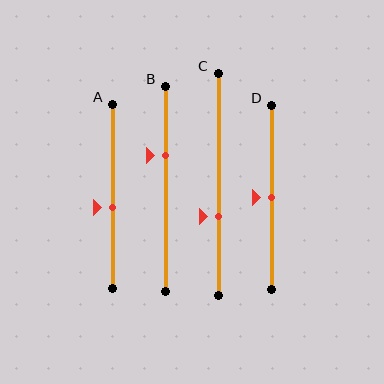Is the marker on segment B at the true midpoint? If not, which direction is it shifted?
No, the marker on segment B is shifted upward by about 16% of the segment length.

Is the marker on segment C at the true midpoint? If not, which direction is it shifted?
No, the marker on segment C is shifted downward by about 15% of the segment length.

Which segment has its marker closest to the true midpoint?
Segment D has its marker closest to the true midpoint.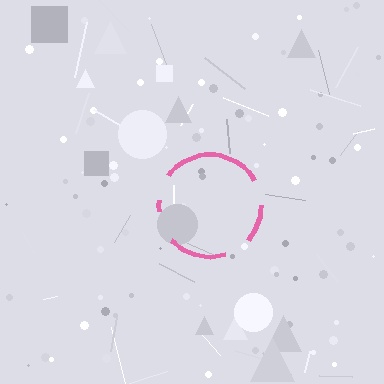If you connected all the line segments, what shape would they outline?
They would outline a circle.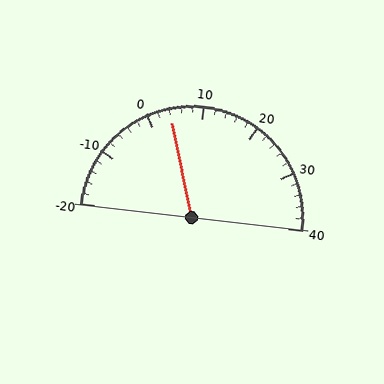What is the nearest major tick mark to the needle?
The nearest major tick mark is 0.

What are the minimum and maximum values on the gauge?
The gauge ranges from -20 to 40.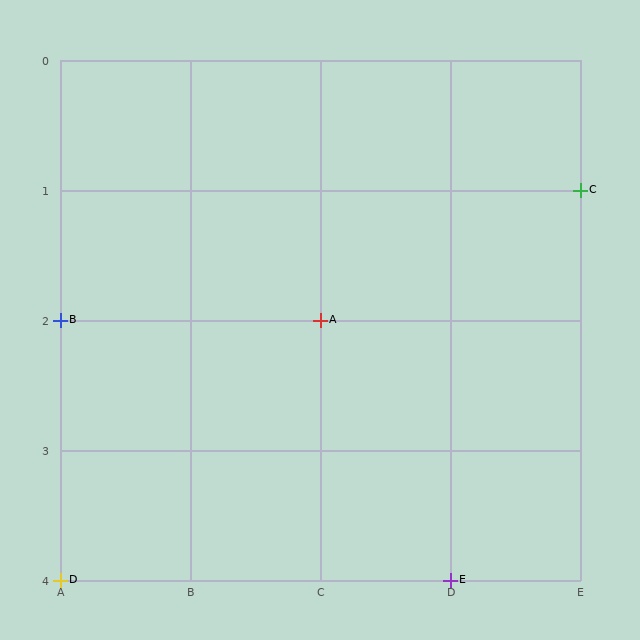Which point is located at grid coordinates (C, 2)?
Point A is at (C, 2).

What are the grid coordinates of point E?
Point E is at grid coordinates (D, 4).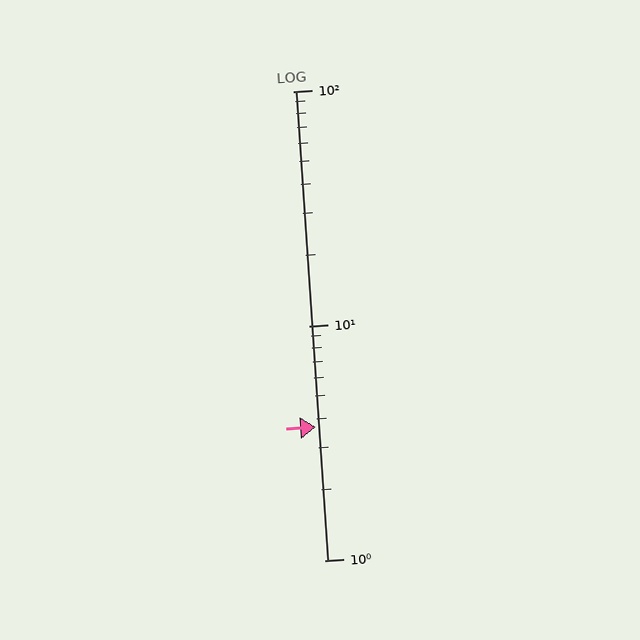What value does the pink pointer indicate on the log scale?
The pointer indicates approximately 3.7.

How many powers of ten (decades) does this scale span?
The scale spans 2 decades, from 1 to 100.